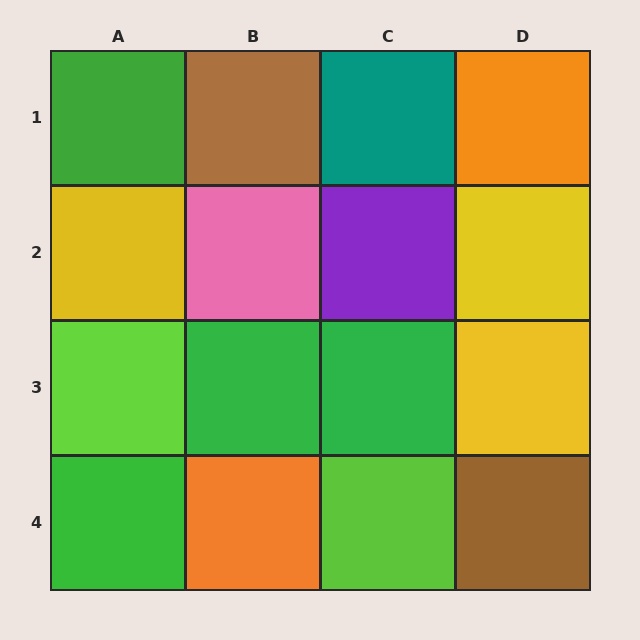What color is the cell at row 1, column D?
Orange.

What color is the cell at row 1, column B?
Brown.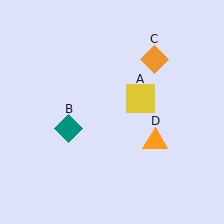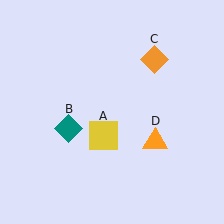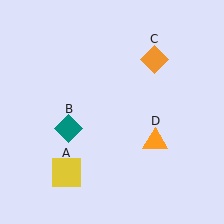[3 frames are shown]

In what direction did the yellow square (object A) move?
The yellow square (object A) moved down and to the left.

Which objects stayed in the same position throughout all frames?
Teal diamond (object B) and orange diamond (object C) and orange triangle (object D) remained stationary.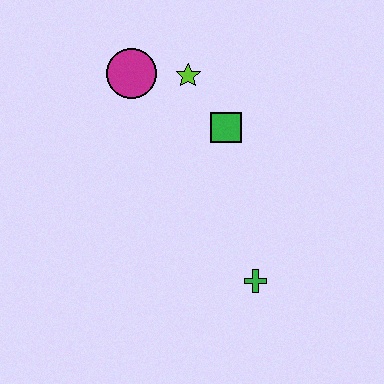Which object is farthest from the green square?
The green cross is farthest from the green square.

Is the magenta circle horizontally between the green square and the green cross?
No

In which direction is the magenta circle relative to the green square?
The magenta circle is to the left of the green square.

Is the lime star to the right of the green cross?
No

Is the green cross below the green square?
Yes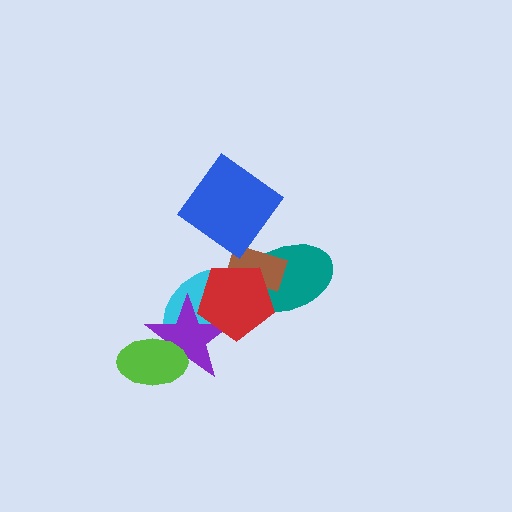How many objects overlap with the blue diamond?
0 objects overlap with the blue diamond.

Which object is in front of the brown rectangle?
The red pentagon is in front of the brown rectangle.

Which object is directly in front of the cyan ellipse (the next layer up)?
The purple star is directly in front of the cyan ellipse.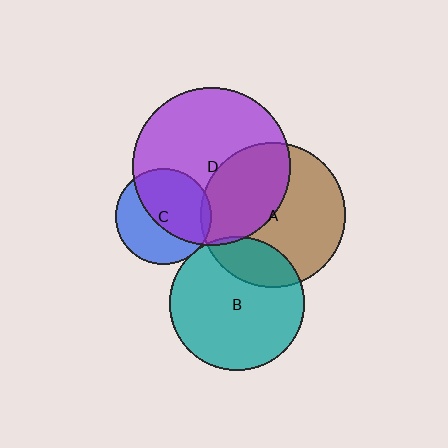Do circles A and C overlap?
Yes.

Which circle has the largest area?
Circle D (purple).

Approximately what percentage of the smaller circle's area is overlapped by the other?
Approximately 5%.